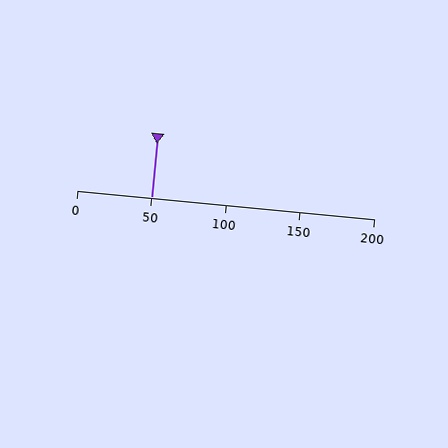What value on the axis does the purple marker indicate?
The marker indicates approximately 50.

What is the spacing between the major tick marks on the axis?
The major ticks are spaced 50 apart.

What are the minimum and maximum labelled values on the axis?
The axis runs from 0 to 200.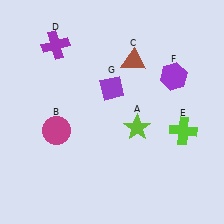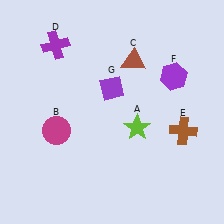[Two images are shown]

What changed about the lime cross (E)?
In Image 1, E is lime. In Image 2, it changed to brown.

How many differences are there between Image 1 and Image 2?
There is 1 difference between the two images.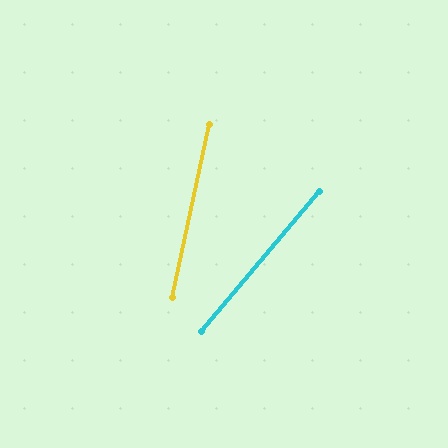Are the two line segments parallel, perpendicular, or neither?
Neither parallel nor perpendicular — they differ by about 28°.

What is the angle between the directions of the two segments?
Approximately 28 degrees.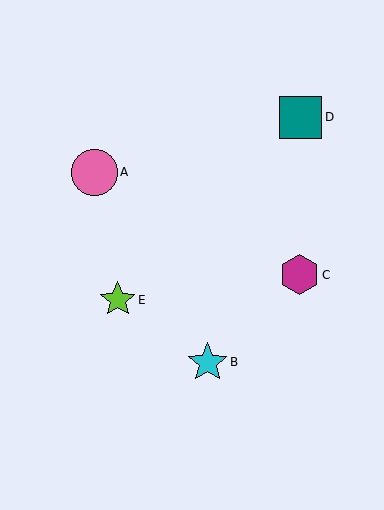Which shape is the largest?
The pink circle (labeled A) is the largest.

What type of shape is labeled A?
Shape A is a pink circle.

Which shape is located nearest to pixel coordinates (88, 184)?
The pink circle (labeled A) at (94, 172) is nearest to that location.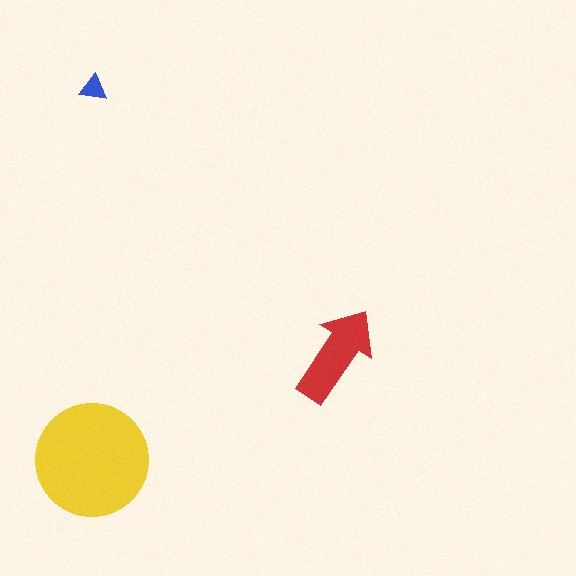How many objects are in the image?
There are 3 objects in the image.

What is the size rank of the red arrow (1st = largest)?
2nd.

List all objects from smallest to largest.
The blue triangle, the red arrow, the yellow circle.